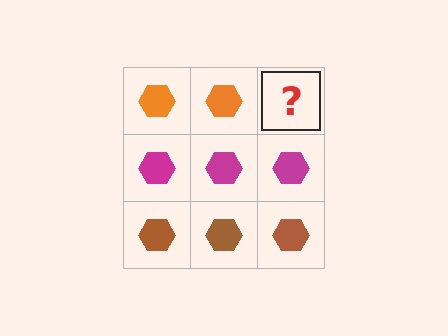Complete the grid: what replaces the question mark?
The question mark should be replaced with an orange hexagon.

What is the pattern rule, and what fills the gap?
The rule is that each row has a consistent color. The gap should be filled with an orange hexagon.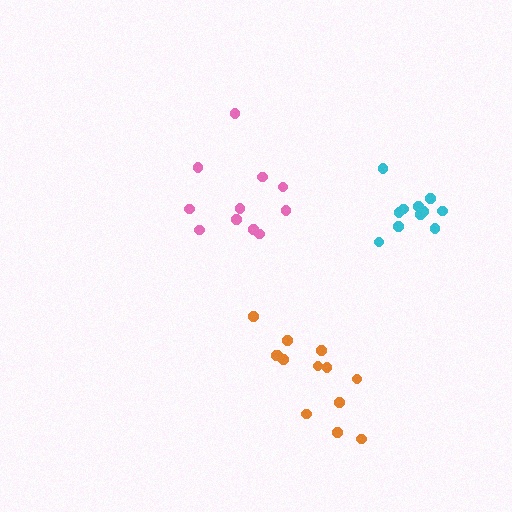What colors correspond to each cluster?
The clusters are colored: pink, cyan, orange.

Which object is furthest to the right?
The cyan cluster is rightmost.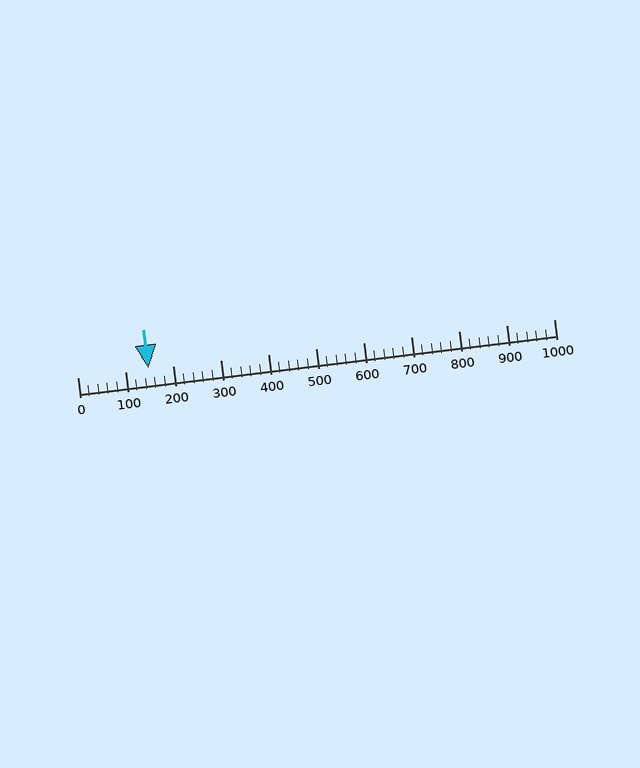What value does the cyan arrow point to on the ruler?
The cyan arrow points to approximately 149.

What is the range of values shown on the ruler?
The ruler shows values from 0 to 1000.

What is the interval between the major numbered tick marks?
The major tick marks are spaced 100 units apart.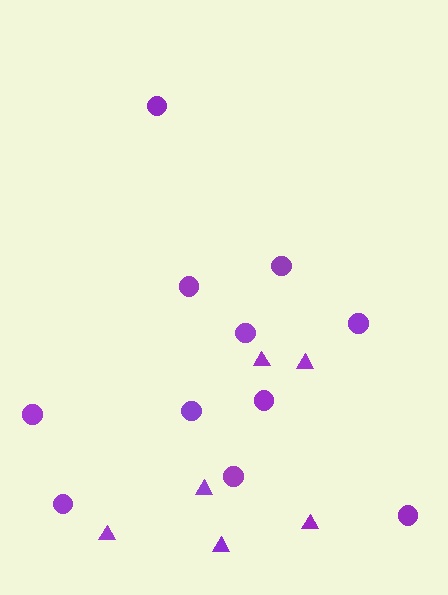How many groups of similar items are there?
There are 2 groups: one group of circles (11) and one group of triangles (6).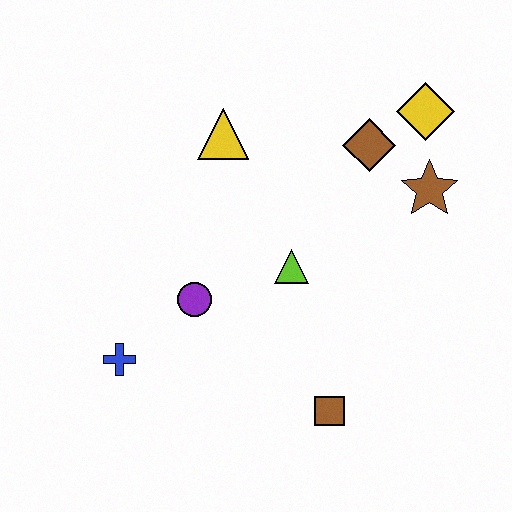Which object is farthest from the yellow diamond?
The blue cross is farthest from the yellow diamond.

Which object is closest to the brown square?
The lime triangle is closest to the brown square.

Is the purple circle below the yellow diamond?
Yes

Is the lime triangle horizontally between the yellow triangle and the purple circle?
No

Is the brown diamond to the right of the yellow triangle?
Yes